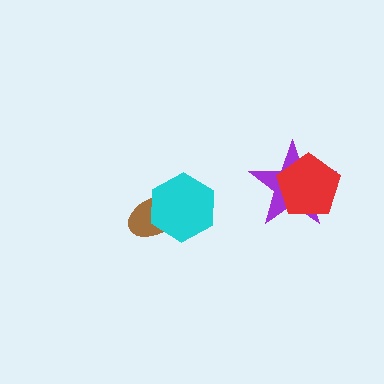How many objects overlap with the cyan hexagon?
1 object overlaps with the cyan hexagon.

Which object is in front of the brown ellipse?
The cyan hexagon is in front of the brown ellipse.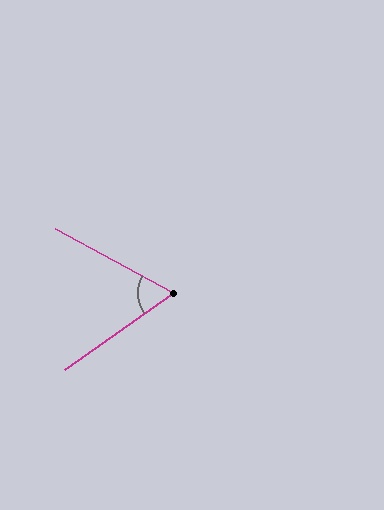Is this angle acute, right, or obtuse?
It is acute.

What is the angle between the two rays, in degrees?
Approximately 64 degrees.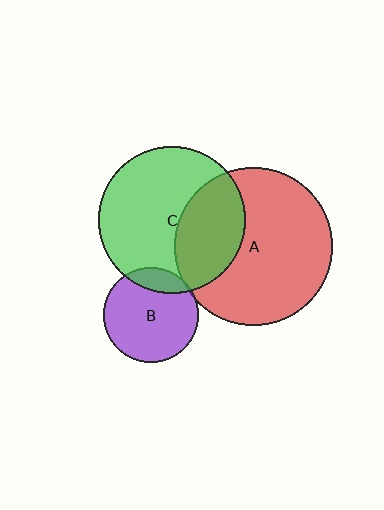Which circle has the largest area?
Circle A (red).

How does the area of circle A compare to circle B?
Approximately 2.8 times.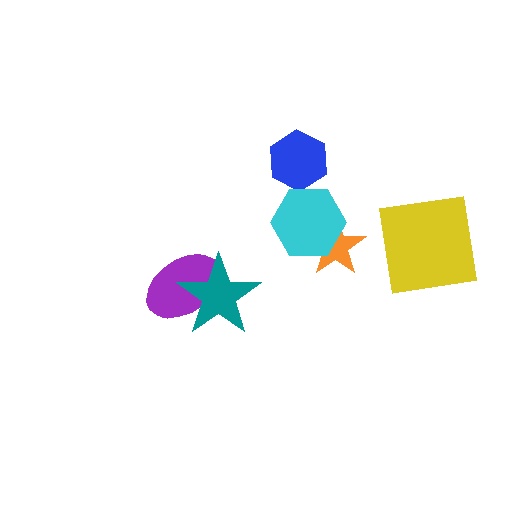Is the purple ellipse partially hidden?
Yes, it is partially covered by another shape.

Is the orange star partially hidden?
Yes, it is partially covered by another shape.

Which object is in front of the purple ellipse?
The teal star is in front of the purple ellipse.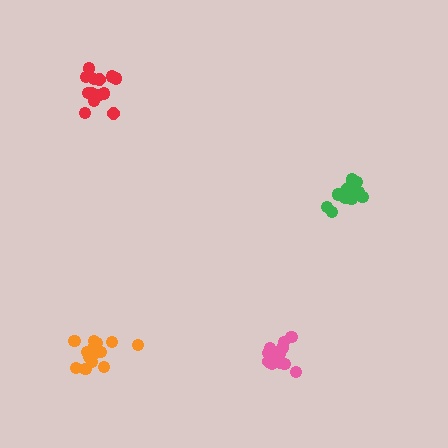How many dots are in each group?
Group 1: 13 dots, Group 2: 16 dots, Group 3: 13 dots, Group 4: 15 dots (57 total).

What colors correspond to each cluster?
The clusters are colored: pink, green, red, orange.